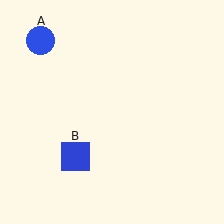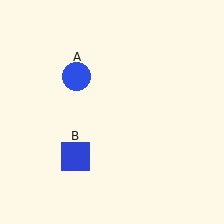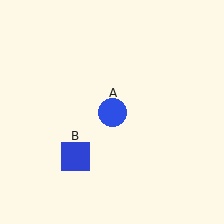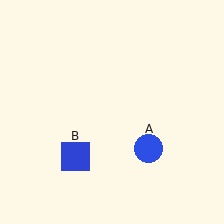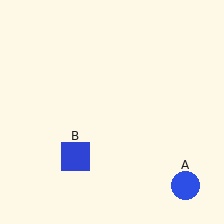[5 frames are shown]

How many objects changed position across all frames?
1 object changed position: blue circle (object A).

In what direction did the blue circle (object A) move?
The blue circle (object A) moved down and to the right.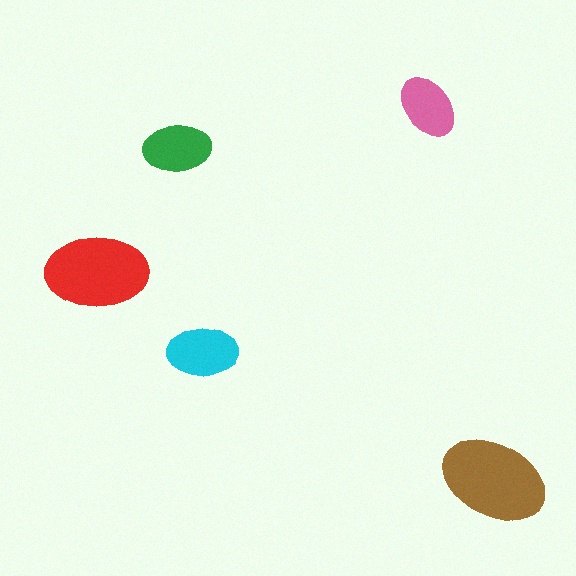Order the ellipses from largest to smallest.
the brown one, the red one, the cyan one, the green one, the pink one.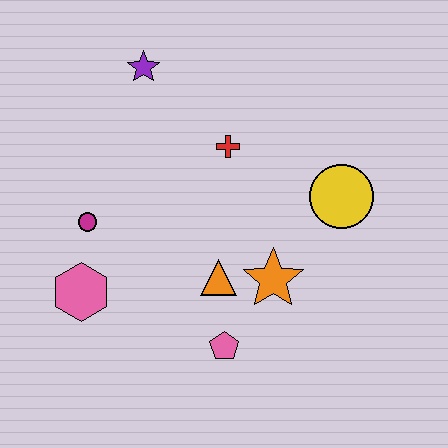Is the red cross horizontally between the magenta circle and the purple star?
No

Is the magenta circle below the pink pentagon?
No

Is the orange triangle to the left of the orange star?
Yes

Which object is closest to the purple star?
The red cross is closest to the purple star.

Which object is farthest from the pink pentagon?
The purple star is farthest from the pink pentagon.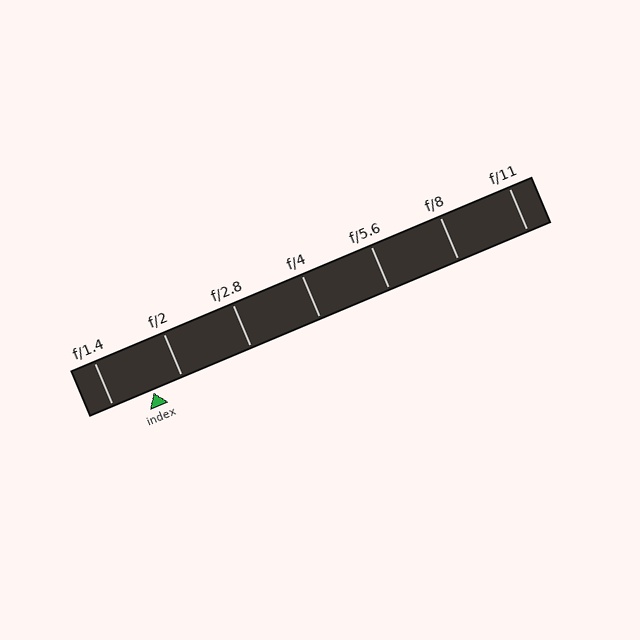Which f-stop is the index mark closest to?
The index mark is closest to f/2.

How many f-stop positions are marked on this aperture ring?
There are 7 f-stop positions marked.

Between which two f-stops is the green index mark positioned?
The index mark is between f/1.4 and f/2.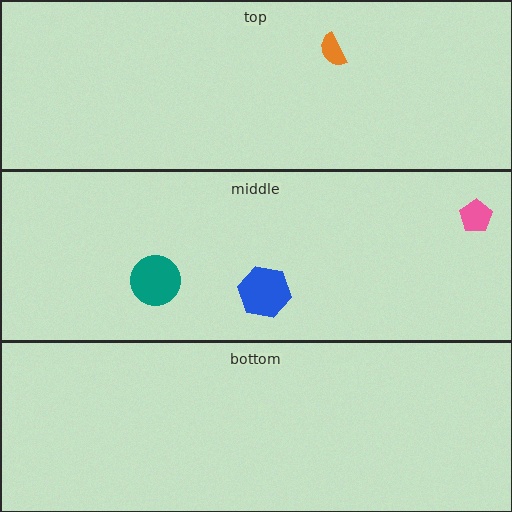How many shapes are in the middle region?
3.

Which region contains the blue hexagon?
The middle region.